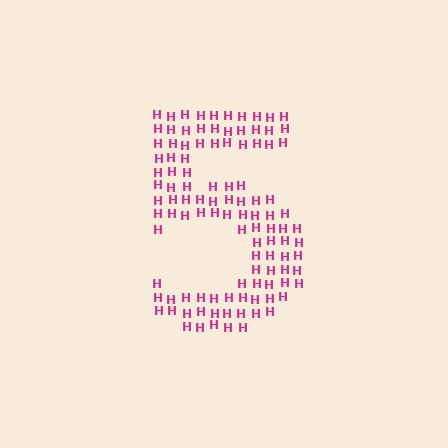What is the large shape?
The large shape is the digit 5.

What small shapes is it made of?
It is made of small letter H's.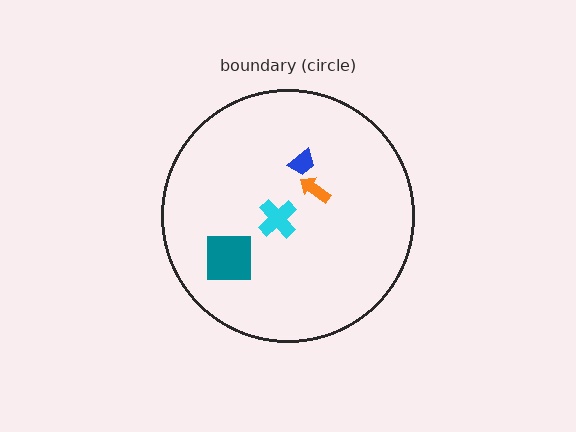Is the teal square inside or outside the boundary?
Inside.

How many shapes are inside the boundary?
4 inside, 0 outside.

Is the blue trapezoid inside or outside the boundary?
Inside.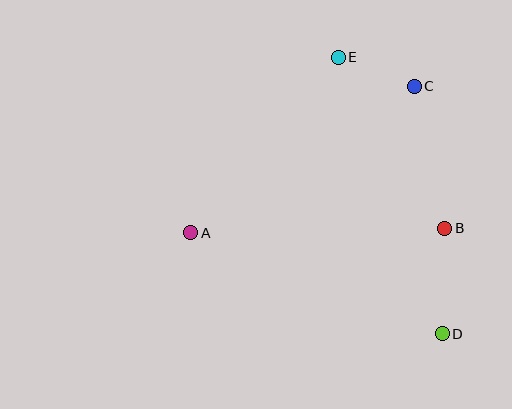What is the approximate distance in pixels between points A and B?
The distance between A and B is approximately 254 pixels.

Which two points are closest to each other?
Points C and E are closest to each other.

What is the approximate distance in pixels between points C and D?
The distance between C and D is approximately 249 pixels.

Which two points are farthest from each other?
Points D and E are farthest from each other.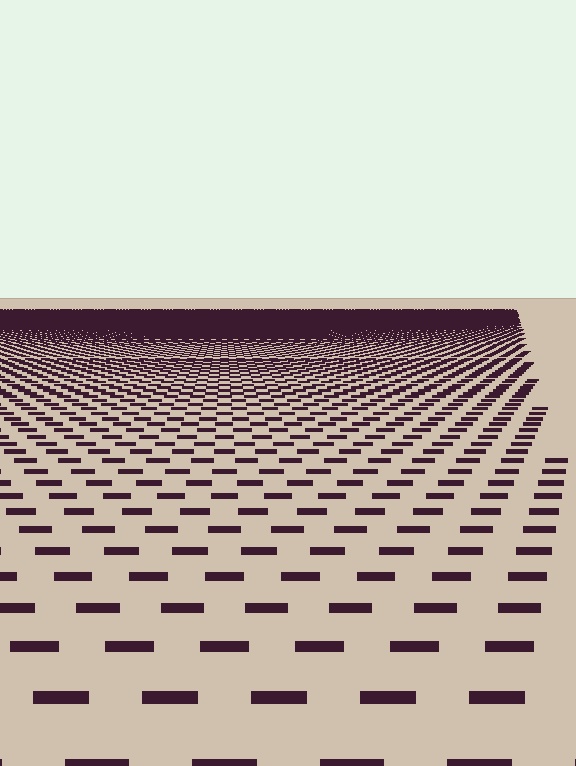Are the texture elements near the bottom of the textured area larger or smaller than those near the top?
Larger. Near the bottom, elements are closer to the viewer and appear at a bigger on-screen size.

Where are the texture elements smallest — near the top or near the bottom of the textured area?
Near the top.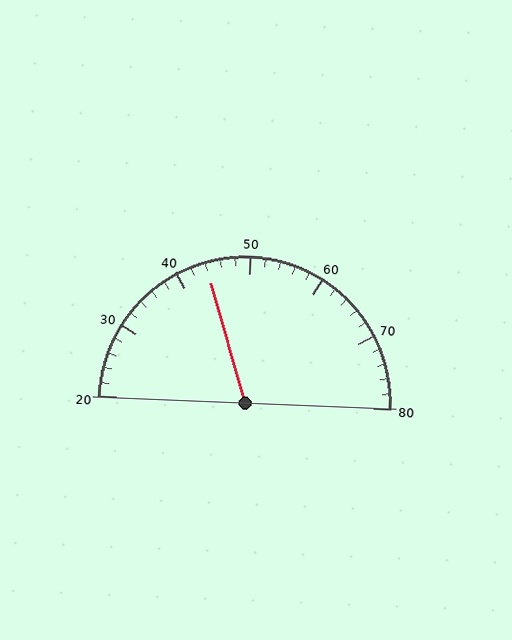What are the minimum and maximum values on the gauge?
The gauge ranges from 20 to 80.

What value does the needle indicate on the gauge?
The needle indicates approximately 44.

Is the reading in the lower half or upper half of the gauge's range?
The reading is in the lower half of the range (20 to 80).